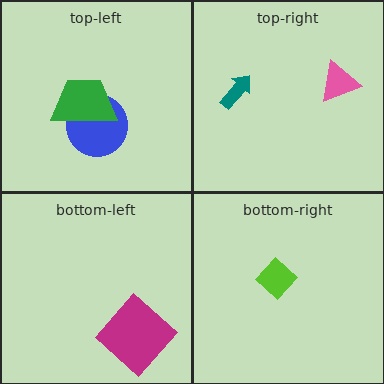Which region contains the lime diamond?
The bottom-right region.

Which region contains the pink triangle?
The top-right region.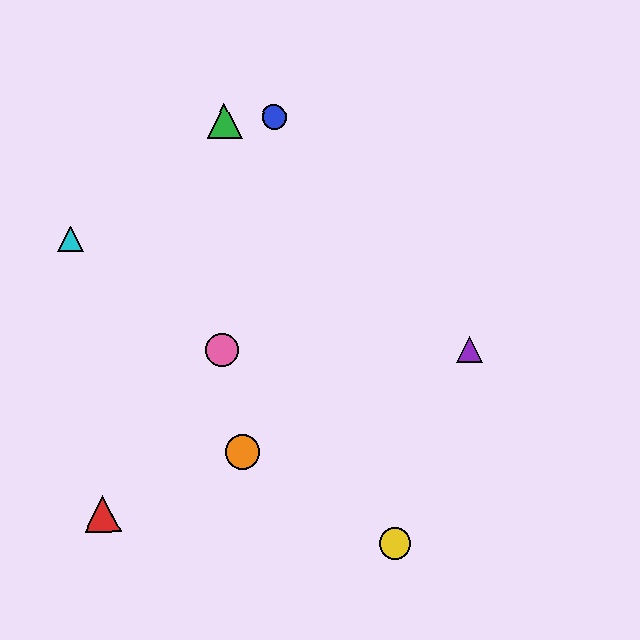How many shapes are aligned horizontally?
2 shapes (the purple triangle, the pink circle) are aligned horizontally.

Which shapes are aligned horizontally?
The purple triangle, the pink circle are aligned horizontally.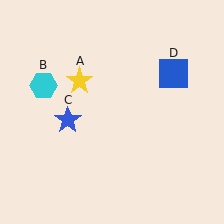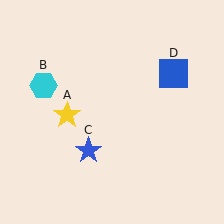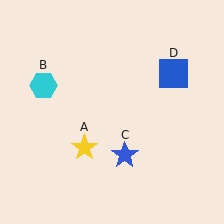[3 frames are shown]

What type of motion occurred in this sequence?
The yellow star (object A), blue star (object C) rotated counterclockwise around the center of the scene.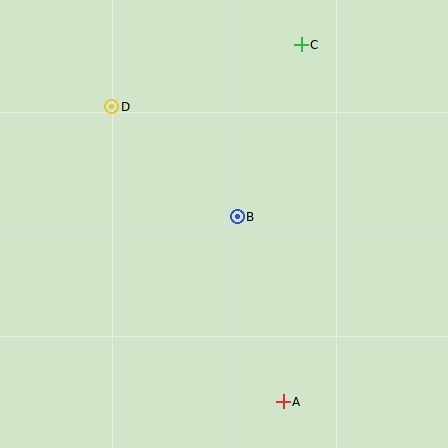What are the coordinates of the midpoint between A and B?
The midpoint between A and B is at (260, 309).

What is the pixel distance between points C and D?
The distance between C and D is 199 pixels.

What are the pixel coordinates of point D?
Point D is at (112, 107).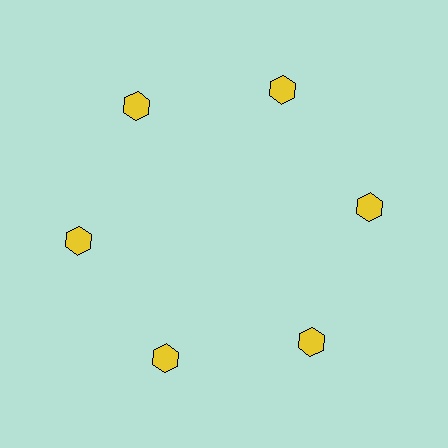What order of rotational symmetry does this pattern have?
This pattern has 6-fold rotational symmetry.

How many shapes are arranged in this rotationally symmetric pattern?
There are 6 shapes, arranged in 6 groups of 1.